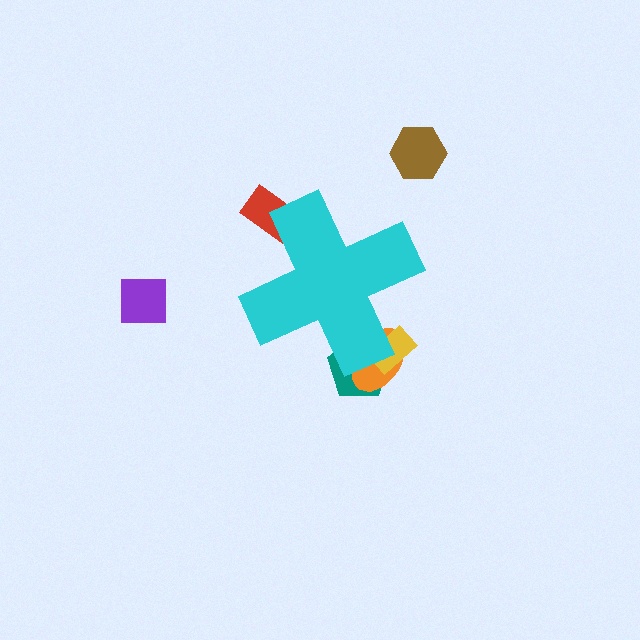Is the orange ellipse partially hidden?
Yes, the orange ellipse is partially hidden behind the cyan cross.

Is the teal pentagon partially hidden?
Yes, the teal pentagon is partially hidden behind the cyan cross.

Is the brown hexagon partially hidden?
No, the brown hexagon is fully visible.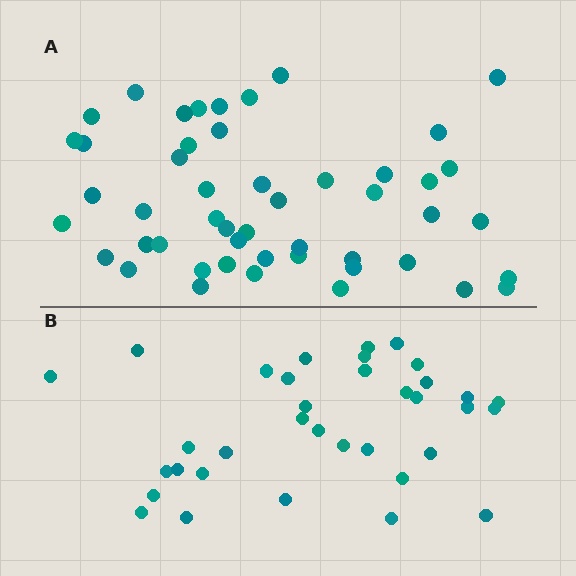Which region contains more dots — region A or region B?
Region A (the top region) has more dots.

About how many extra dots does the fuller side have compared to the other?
Region A has approximately 15 more dots than region B.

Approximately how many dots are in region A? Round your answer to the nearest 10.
About 50 dots. (The exact count is 49, which rounds to 50.)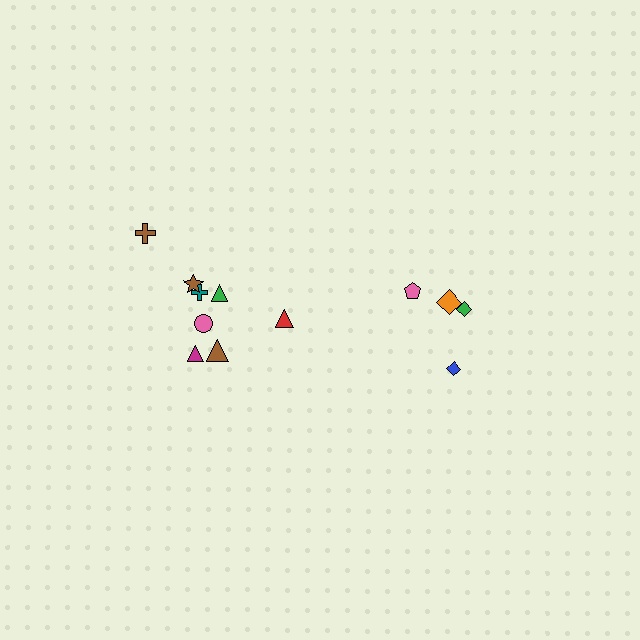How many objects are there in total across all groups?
There are 12 objects.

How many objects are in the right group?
There are 4 objects.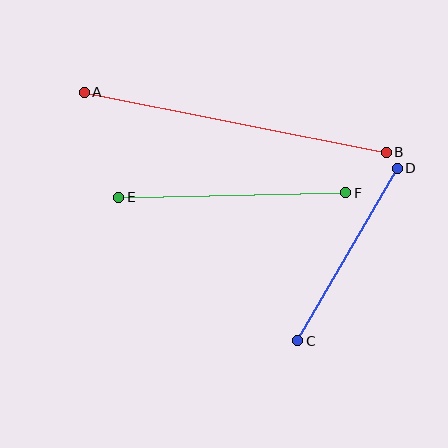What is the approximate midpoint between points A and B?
The midpoint is at approximately (235, 122) pixels.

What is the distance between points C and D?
The distance is approximately 199 pixels.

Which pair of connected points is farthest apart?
Points A and B are farthest apart.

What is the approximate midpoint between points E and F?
The midpoint is at approximately (232, 195) pixels.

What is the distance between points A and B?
The distance is approximately 308 pixels.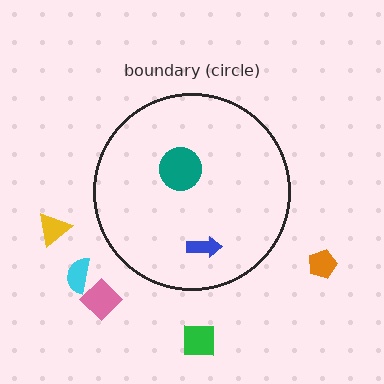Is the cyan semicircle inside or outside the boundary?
Outside.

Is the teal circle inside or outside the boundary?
Inside.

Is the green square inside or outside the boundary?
Outside.